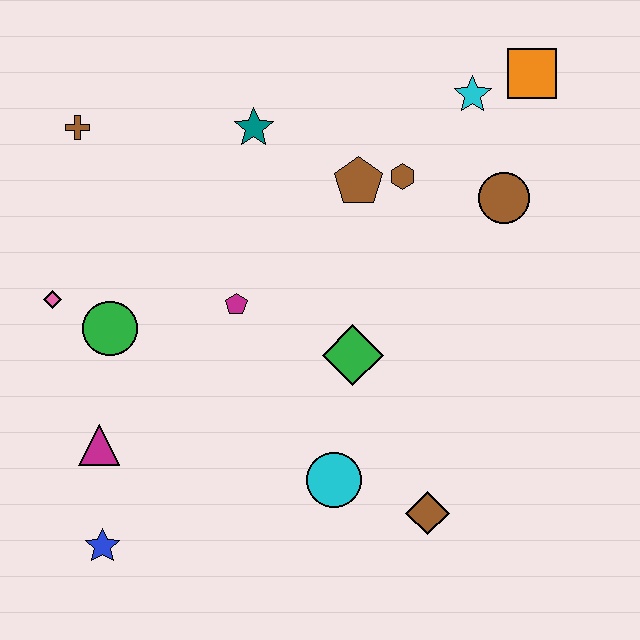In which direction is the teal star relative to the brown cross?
The teal star is to the right of the brown cross.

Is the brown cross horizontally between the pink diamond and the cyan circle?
Yes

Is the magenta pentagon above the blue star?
Yes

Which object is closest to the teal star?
The brown pentagon is closest to the teal star.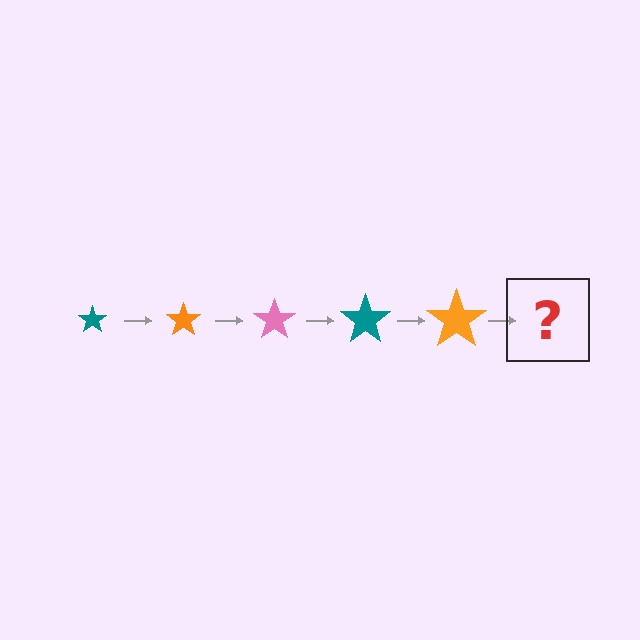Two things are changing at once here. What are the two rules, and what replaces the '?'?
The two rules are that the star grows larger each step and the color cycles through teal, orange, and pink. The '?' should be a pink star, larger than the previous one.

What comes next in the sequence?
The next element should be a pink star, larger than the previous one.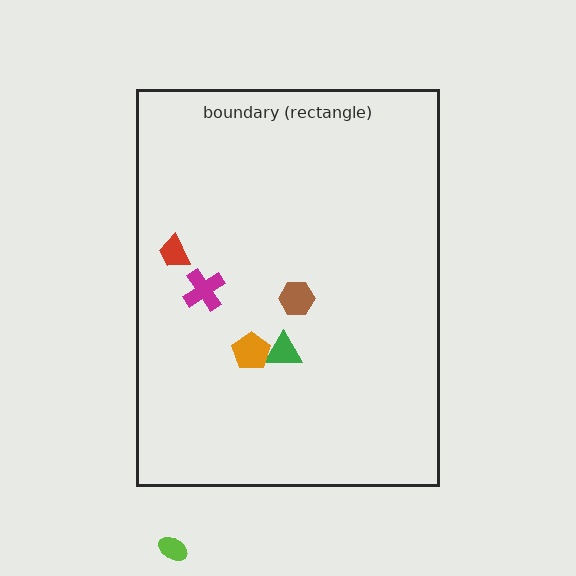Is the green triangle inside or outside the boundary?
Inside.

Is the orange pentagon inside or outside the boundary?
Inside.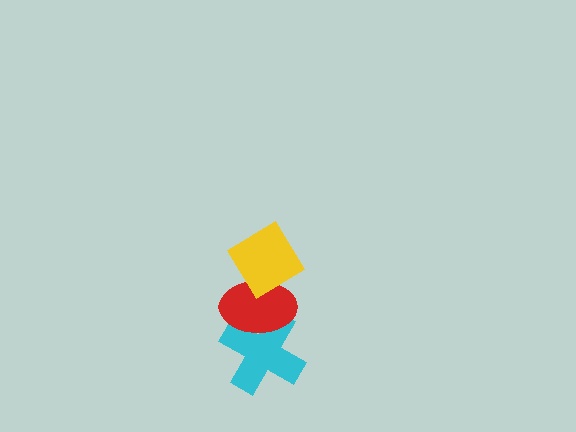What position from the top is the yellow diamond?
The yellow diamond is 1st from the top.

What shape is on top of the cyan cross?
The red ellipse is on top of the cyan cross.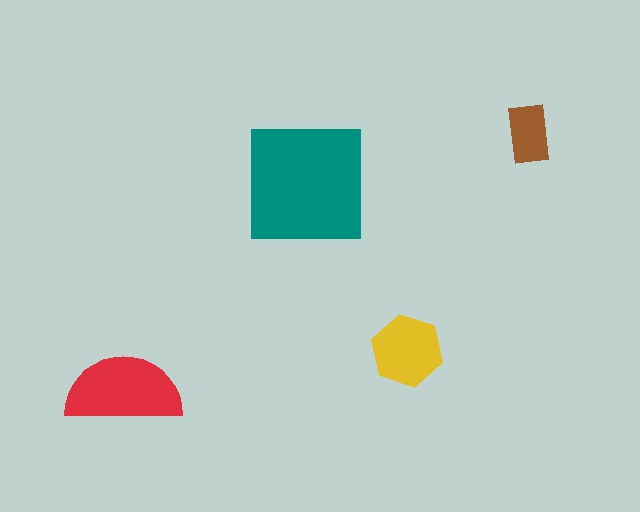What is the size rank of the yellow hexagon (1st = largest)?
3rd.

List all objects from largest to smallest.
The teal square, the red semicircle, the yellow hexagon, the brown rectangle.